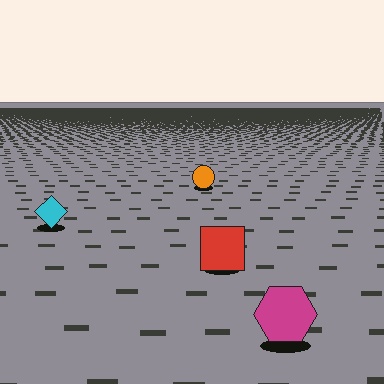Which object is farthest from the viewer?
The orange circle is farthest from the viewer. It appears smaller and the ground texture around it is denser.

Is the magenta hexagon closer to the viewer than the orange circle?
Yes. The magenta hexagon is closer — you can tell from the texture gradient: the ground texture is coarser near it.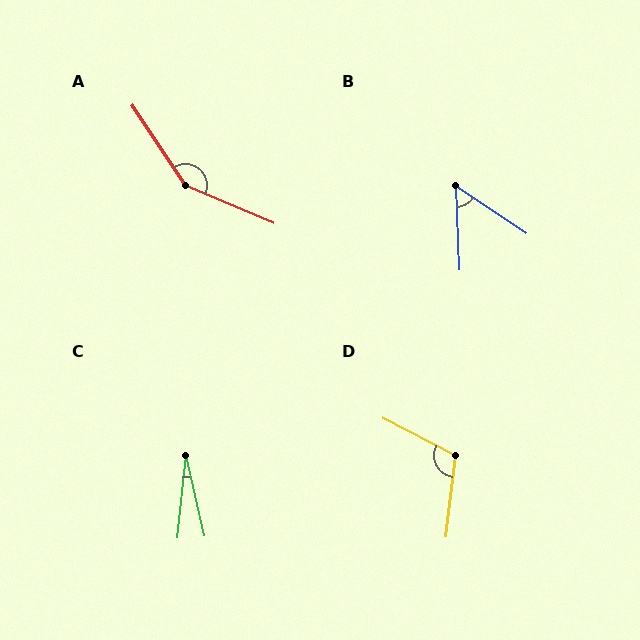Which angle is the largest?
A, at approximately 147 degrees.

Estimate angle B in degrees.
Approximately 54 degrees.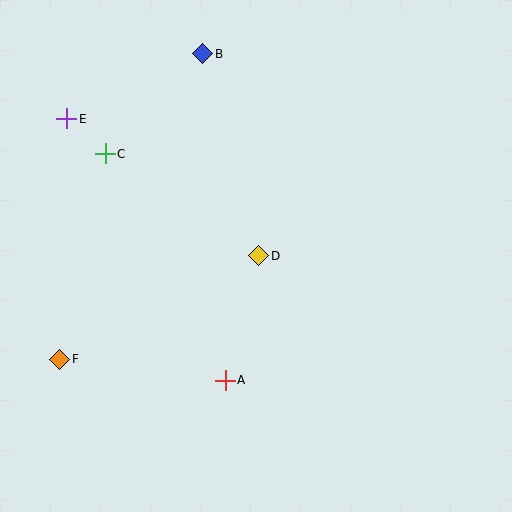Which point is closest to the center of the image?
Point D at (259, 256) is closest to the center.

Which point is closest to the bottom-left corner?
Point F is closest to the bottom-left corner.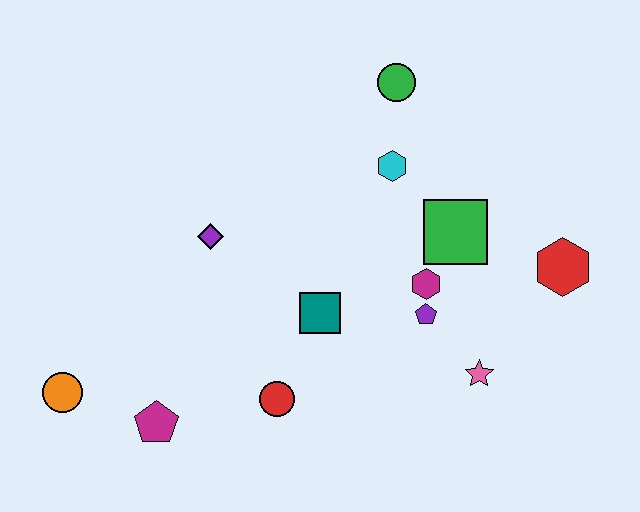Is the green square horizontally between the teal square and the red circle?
No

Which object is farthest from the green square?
The orange circle is farthest from the green square.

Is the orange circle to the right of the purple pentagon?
No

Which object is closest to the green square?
The magenta hexagon is closest to the green square.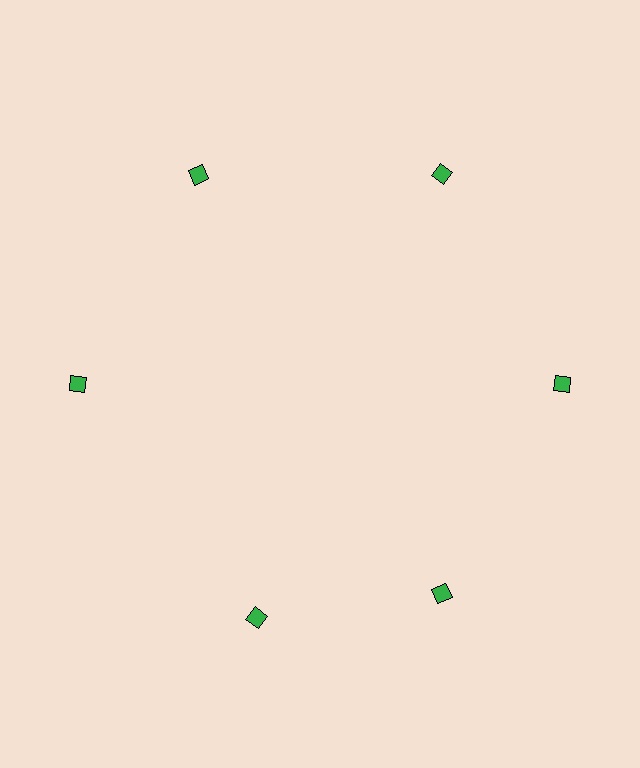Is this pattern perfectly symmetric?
No. The 6 green diamonds are arranged in a ring, but one element near the 7 o'clock position is rotated out of alignment along the ring, breaking the 6-fold rotational symmetry.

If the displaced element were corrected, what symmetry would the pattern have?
It would have 6-fold rotational symmetry — the pattern would map onto itself every 60 degrees.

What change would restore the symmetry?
The symmetry would be restored by rotating it back into even spacing with its neighbors so that all 6 diamonds sit at equal angles and equal distance from the center.